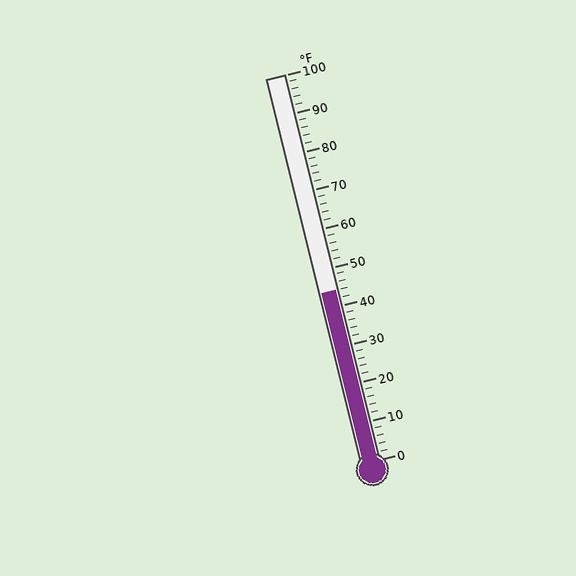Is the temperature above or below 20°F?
The temperature is above 20°F.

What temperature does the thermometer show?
The thermometer shows approximately 44°F.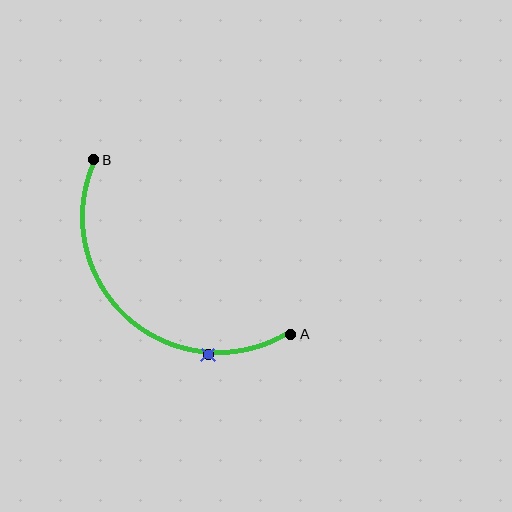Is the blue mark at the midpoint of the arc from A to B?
No. The blue mark lies on the arc but is closer to endpoint A. The arc midpoint would be at the point on the curve equidistant along the arc from both A and B.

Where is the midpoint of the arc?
The arc midpoint is the point on the curve farthest from the straight line joining A and B. It sits below and to the left of that line.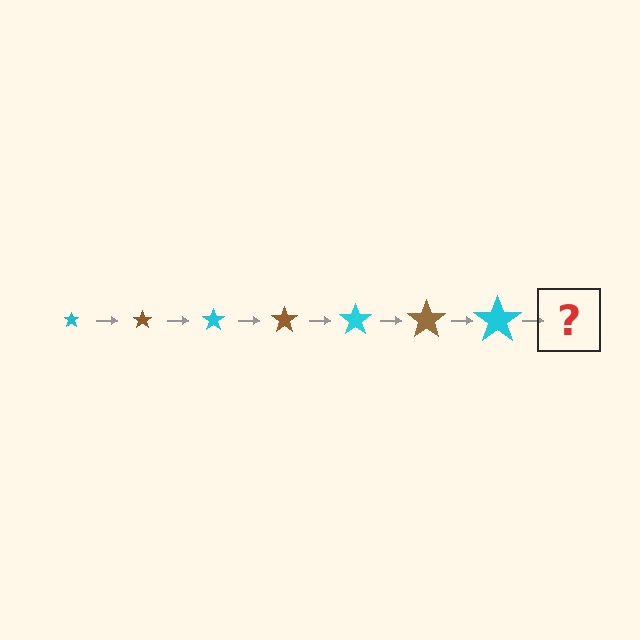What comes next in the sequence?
The next element should be a brown star, larger than the previous one.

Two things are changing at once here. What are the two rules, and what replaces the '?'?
The two rules are that the star grows larger each step and the color cycles through cyan and brown. The '?' should be a brown star, larger than the previous one.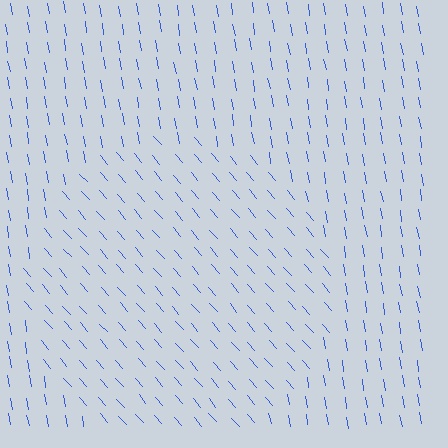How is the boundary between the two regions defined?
The boundary is defined purely by a change in line orientation (approximately 31 degrees difference). All lines are the same color and thickness.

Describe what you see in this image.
The image is filled with small blue line segments. A circle region in the image has lines oriented differently from the surrounding lines, creating a visible texture boundary.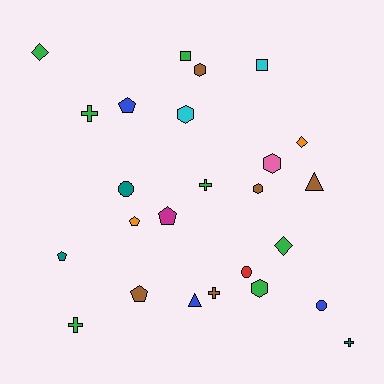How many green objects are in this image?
There are 7 green objects.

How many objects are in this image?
There are 25 objects.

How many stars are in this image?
There are no stars.